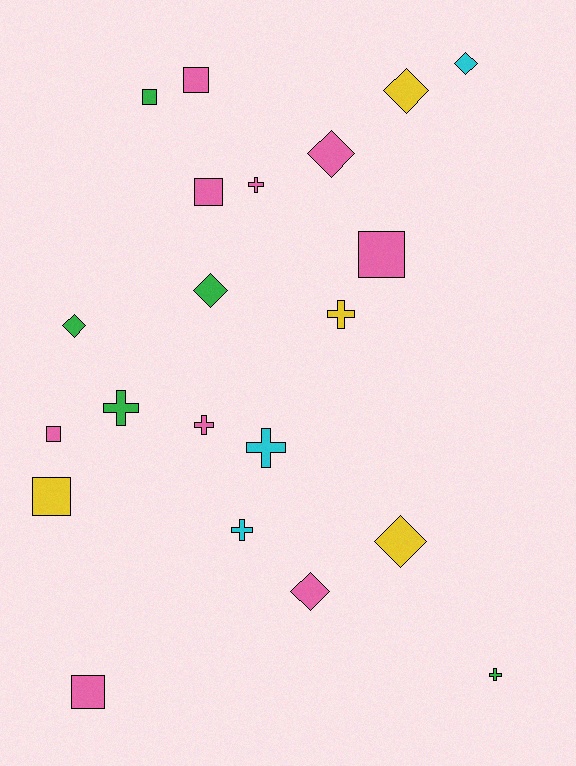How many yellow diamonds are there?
There are 2 yellow diamonds.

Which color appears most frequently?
Pink, with 9 objects.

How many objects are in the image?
There are 21 objects.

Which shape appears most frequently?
Square, with 7 objects.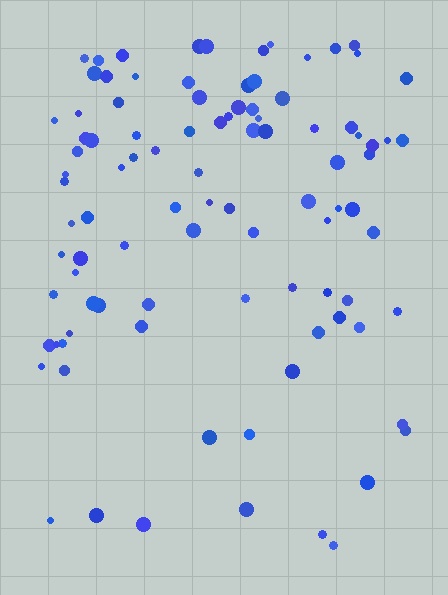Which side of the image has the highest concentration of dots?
The top.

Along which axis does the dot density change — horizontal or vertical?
Vertical.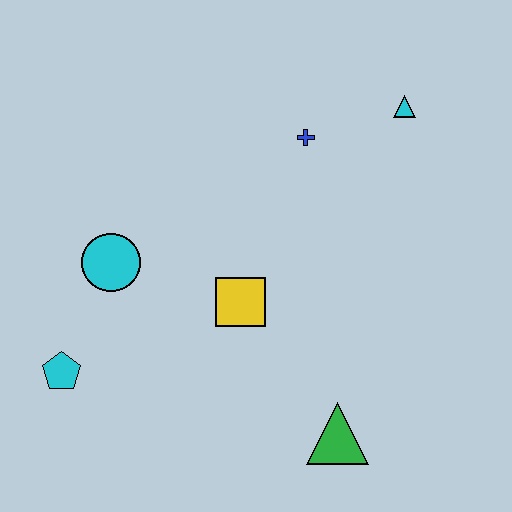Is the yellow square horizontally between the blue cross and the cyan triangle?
No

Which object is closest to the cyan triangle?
The blue cross is closest to the cyan triangle.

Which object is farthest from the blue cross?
The cyan pentagon is farthest from the blue cross.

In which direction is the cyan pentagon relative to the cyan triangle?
The cyan pentagon is to the left of the cyan triangle.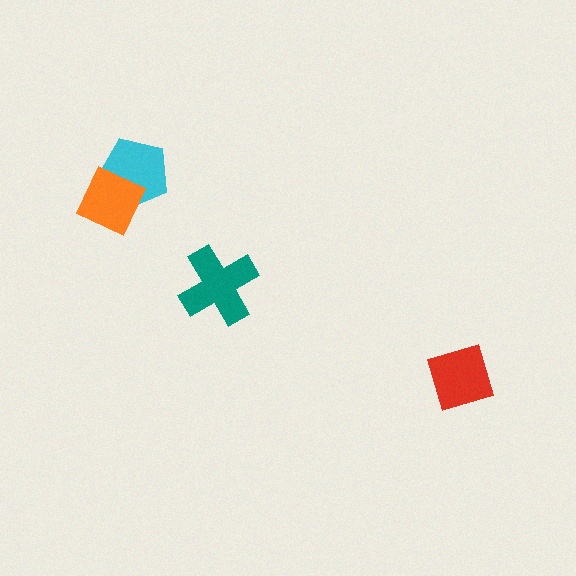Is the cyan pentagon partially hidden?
Yes, it is partially covered by another shape.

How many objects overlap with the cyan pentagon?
1 object overlaps with the cyan pentagon.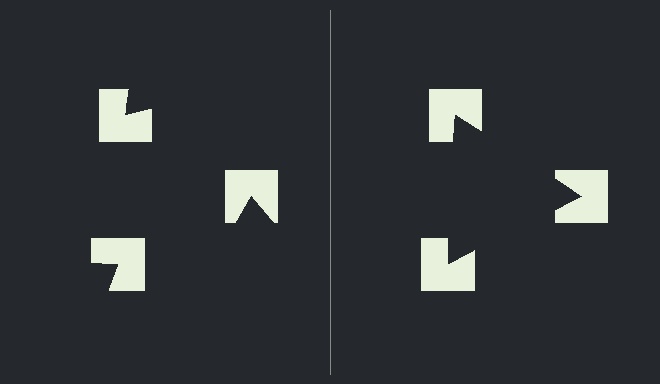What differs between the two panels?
The notched squares are positioned identically on both sides; only the wedge orientations differ. On the right they align to a triangle; on the left they are misaligned.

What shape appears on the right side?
An illusory triangle.